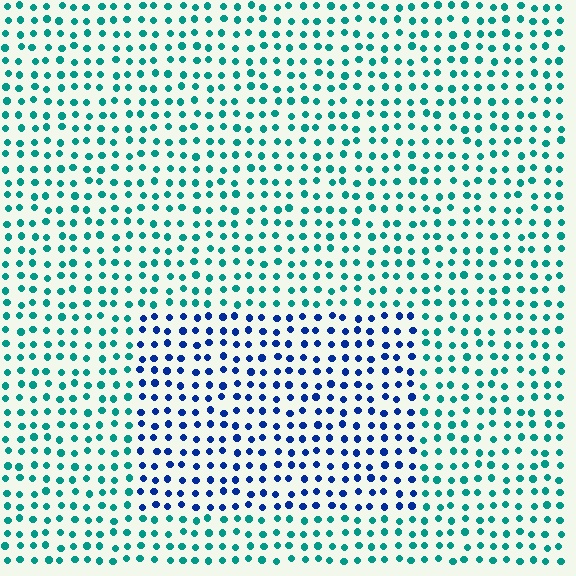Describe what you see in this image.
The image is filled with small teal elements in a uniform arrangement. A rectangle-shaped region is visible where the elements are tinted to a slightly different hue, forming a subtle color boundary.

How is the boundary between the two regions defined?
The boundary is defined purely by a slight shift in hue (about 52 degrees). Spacing, size, and orientation are identical on both sides.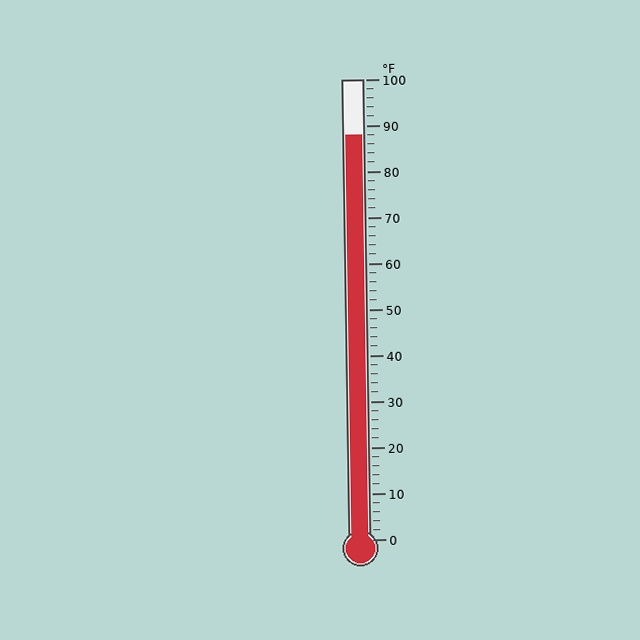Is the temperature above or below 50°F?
The temperature is above 50°F.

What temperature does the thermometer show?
The thermometer shows approximately 88°F.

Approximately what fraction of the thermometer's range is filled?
The thermometer is filled to approximately 90% of its range.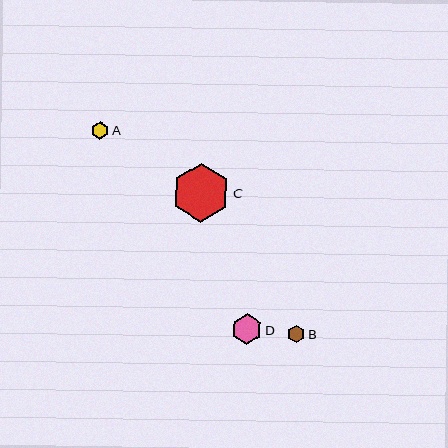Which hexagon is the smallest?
Hexagon B is the smallest with a size of approximately 17 pixels.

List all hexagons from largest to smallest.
From largest to smallest: C, D, A, B.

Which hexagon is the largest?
Hexagon C is the largest with a size of approximately 58 pixels.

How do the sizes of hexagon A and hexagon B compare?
Hexagon A and hexagon B are approximately the same size.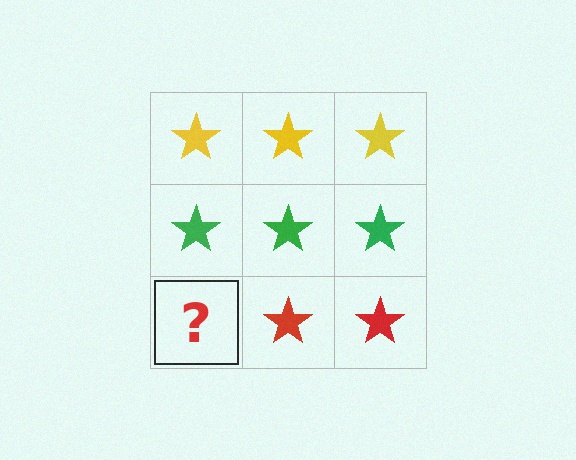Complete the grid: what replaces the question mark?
The question mark should be replaced with a red star.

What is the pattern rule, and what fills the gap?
The rule is that each row has a consistent color. The gap should be filled with a red star.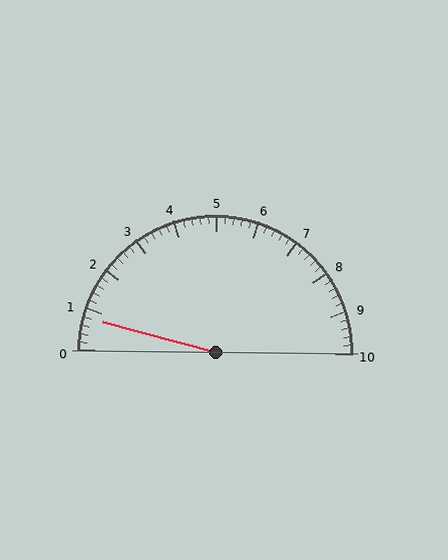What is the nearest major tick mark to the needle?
The nearest major tick mark is 1.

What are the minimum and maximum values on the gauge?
The gauge ranges from 0 to 10.